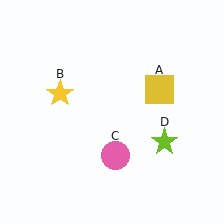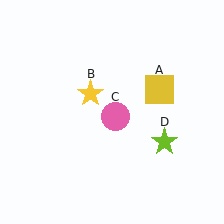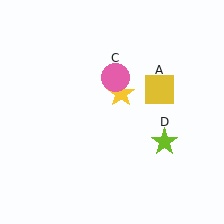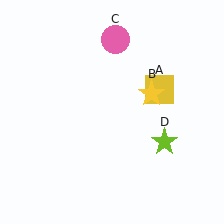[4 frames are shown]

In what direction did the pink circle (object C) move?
The pink circle (object C) moved up.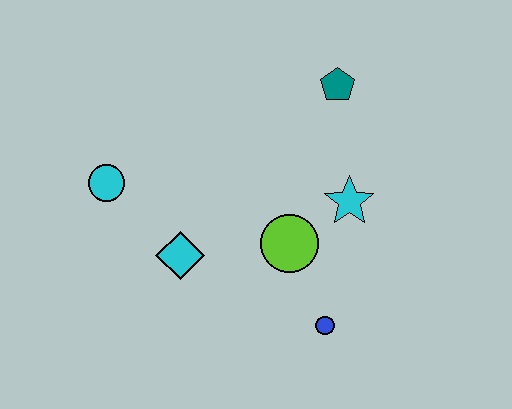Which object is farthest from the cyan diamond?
The teal pentagon is farthest from the cyan diamond.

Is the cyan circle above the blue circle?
Yes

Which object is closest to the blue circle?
The lime circle is closest to the blue circle.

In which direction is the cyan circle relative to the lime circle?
The cyan circle is to the left of the lime circle.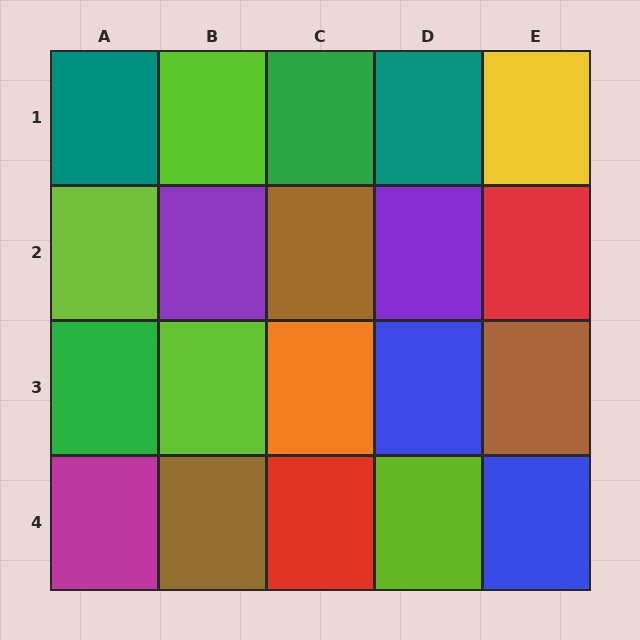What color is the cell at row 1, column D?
Teal.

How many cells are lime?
4 cells are lime.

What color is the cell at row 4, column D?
Lime.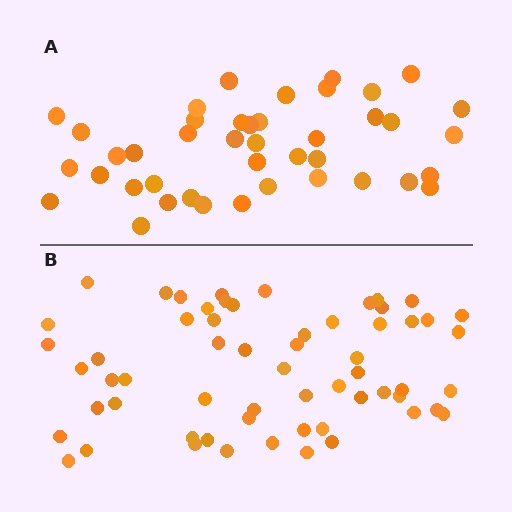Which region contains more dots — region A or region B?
Region B (the bottom region) has more dots.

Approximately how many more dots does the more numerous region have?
Region B has approximately 20 more dots than region A.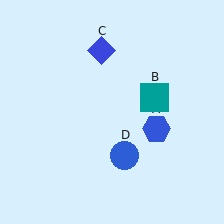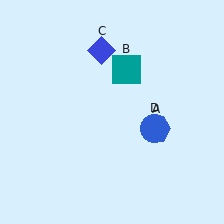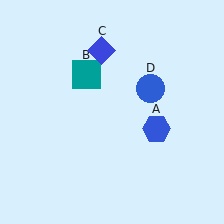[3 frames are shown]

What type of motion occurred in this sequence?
The teal square (object B), blue circle (object D) rotated counterclockwise around the center of the scene.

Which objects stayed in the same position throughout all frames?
Blue hexagon (object A) and blue diamond (object C) remained stationary.